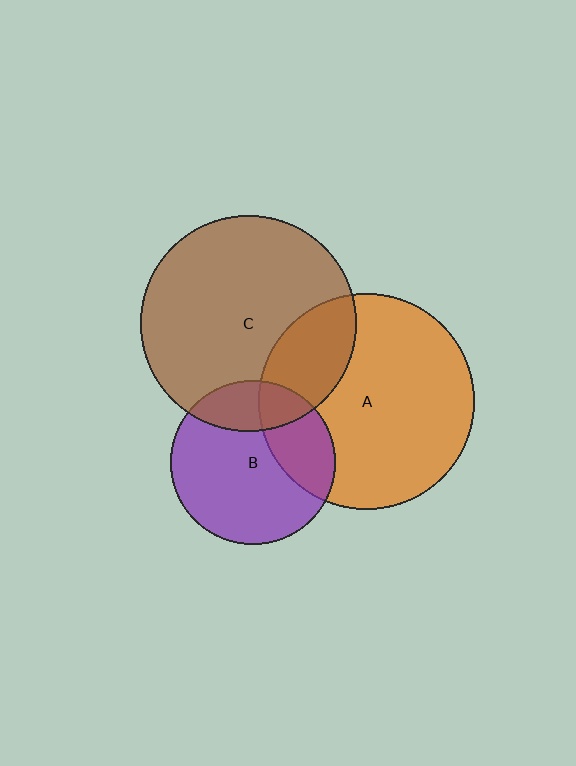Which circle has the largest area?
Circle A (orange).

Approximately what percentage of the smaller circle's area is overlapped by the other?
Approximately 20%.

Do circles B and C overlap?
Yes.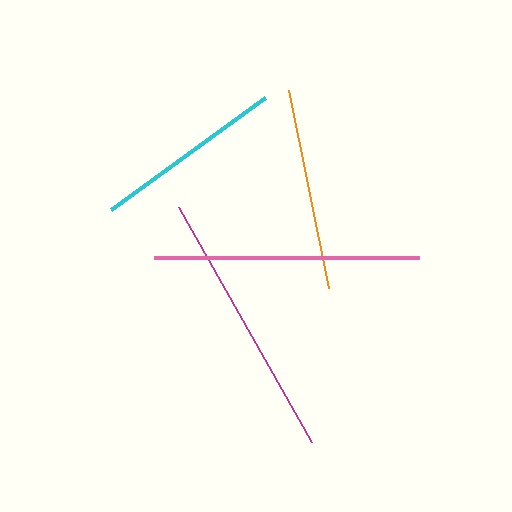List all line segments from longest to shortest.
From longest to shortest: magenta, pink, orange, cyan.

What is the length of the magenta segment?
The magenta segment is approximately 270 pixels long.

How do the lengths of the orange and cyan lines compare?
The orange and cyan lines are approximately the same length.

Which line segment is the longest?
The magenta line is the longest at approximately 270 pixels.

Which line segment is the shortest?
The cyan line is the shortest at approximately 190 pixels.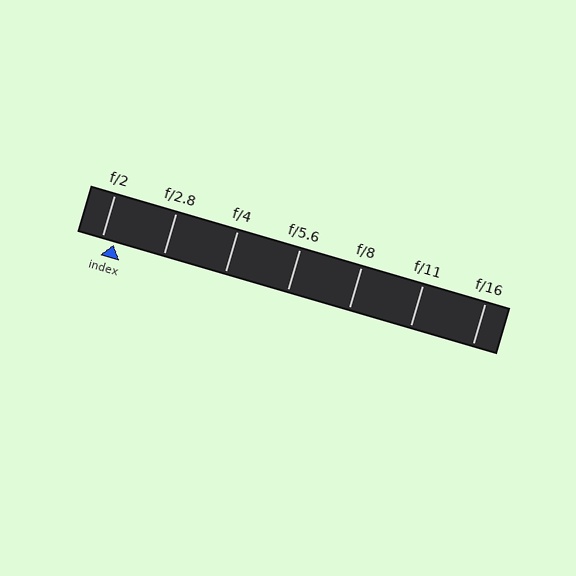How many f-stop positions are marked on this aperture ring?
There are 7 f-stop positions marked.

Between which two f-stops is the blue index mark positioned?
The index mark is between f/2 and f/2.8.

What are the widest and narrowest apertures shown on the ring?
The widest aperture shown is f/2 and the narrowest is f/16.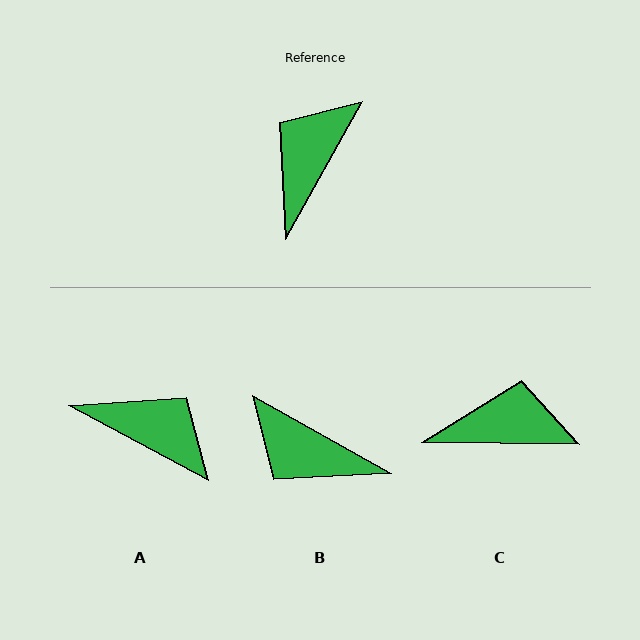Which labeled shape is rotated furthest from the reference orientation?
B, about 90 degrees away.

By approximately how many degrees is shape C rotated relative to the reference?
Approximately 62 degrees clockwise.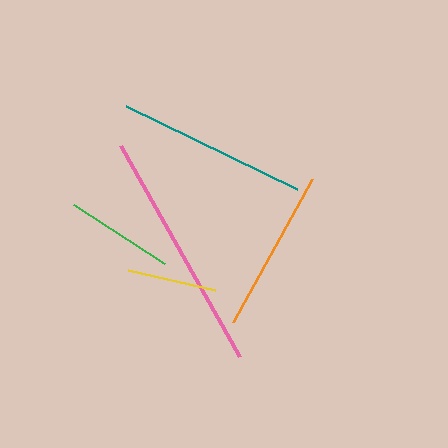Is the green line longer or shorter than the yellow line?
The green line is longer than the yellow line.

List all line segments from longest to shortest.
From longest to shortest: pink, teal, orange, green, yellow.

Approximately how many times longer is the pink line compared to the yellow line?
The pink line is approximately 2.7 times the length of the yellow line.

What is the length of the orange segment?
The orange segment is approximately 164 pixels long.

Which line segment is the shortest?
The yellow line is the shortest at approximately 89 pixels.